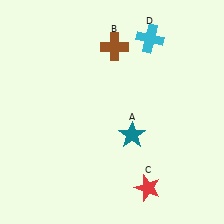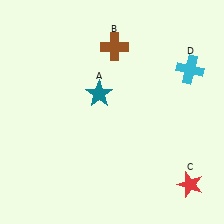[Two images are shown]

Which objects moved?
The objects that moved are: the teal star (A), the red star (C), the cyan cross (D).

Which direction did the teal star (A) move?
The teal star (A) moved up.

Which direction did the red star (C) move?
The red star (C) moved right.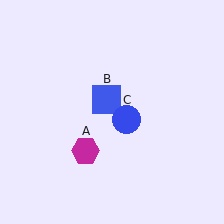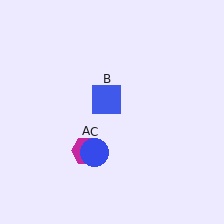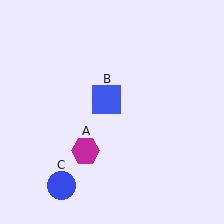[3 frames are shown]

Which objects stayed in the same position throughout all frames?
Magenta hexagon (object A) and blue square (object B) remained stationary.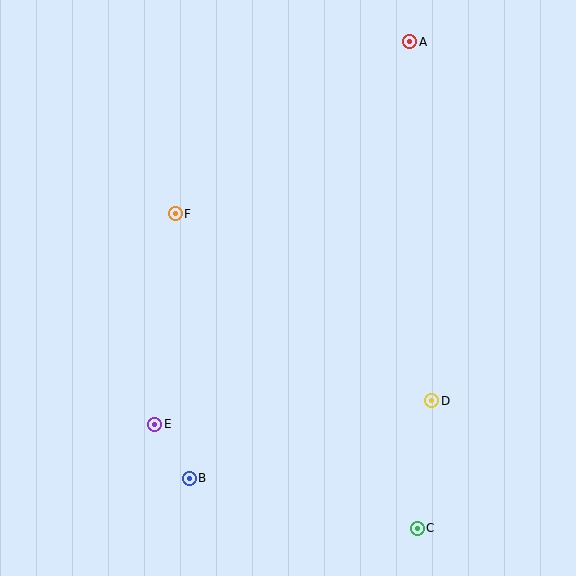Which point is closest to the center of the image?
Point F at (175, 214) is closest to the center.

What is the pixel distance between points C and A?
The distance between C and A is 487 pixels.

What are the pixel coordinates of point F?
Point F is at (175, 214).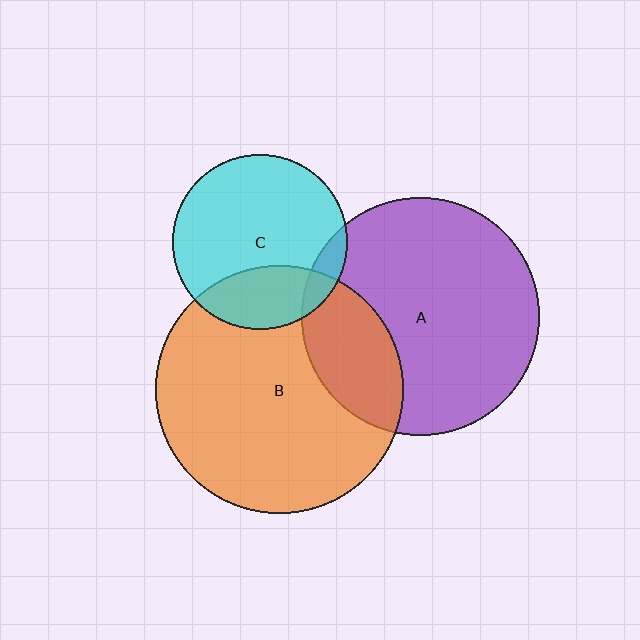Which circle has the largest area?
Circle B (orange).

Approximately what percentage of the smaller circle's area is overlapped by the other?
Approximately 10%.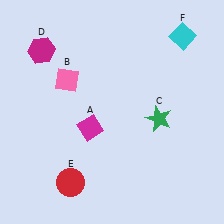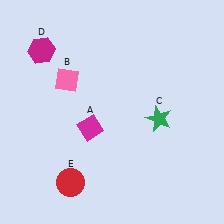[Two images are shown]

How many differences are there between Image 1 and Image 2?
There is 1 difference between the two images.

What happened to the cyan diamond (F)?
The cyan diamond (F) was removed in Image 2. It was in the top-right area of Image 1.